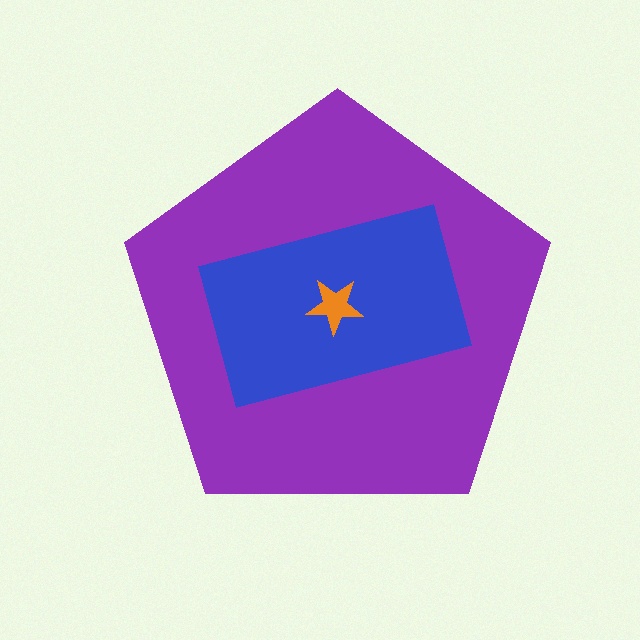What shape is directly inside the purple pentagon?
The blue rectangle.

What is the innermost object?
The orange star.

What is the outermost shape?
The purple pentagon.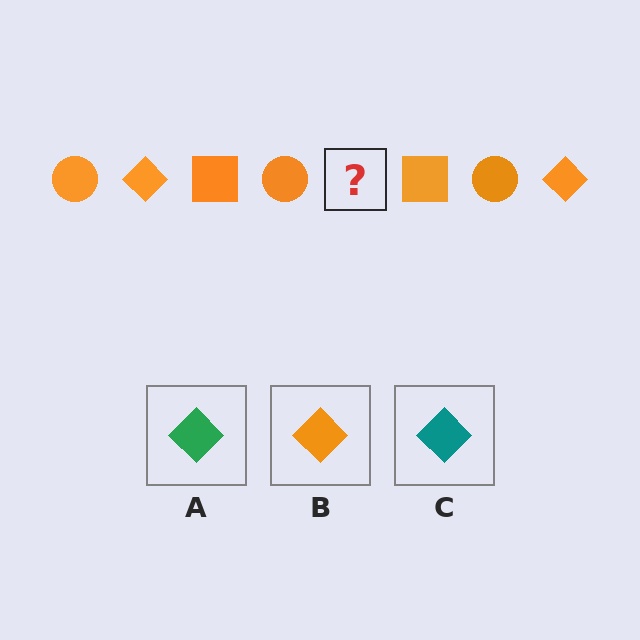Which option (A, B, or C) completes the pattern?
B.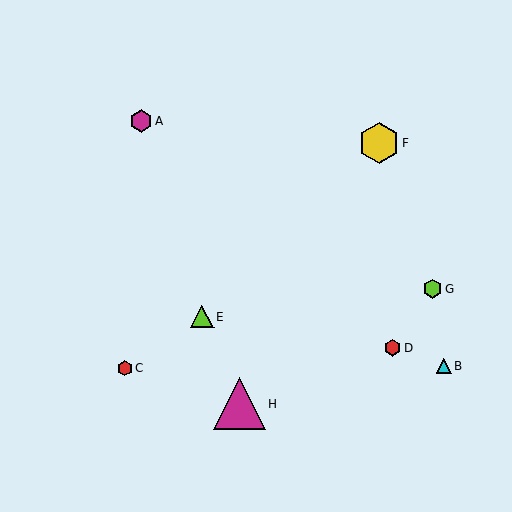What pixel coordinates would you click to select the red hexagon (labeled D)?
Click at (392, 348) to select the red hexagon D.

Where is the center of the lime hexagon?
The center of the lime hexagon is at (433, 289).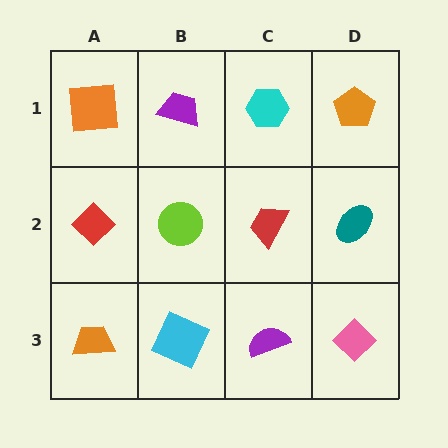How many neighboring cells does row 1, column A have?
2.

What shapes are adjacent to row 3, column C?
A red trapezoid (row 2, column C), a cyan square (row 3, column B), a pink diamond (row 3, column D).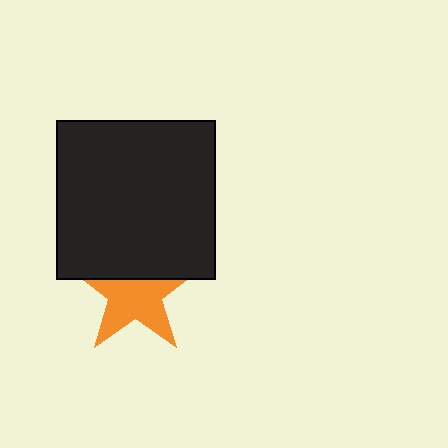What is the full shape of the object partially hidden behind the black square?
The partially hidden object is an orange star.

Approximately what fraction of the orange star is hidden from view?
Roughly 38% of the orange star is hidden behind the black square.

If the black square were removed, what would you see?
You would see the complete orange star.